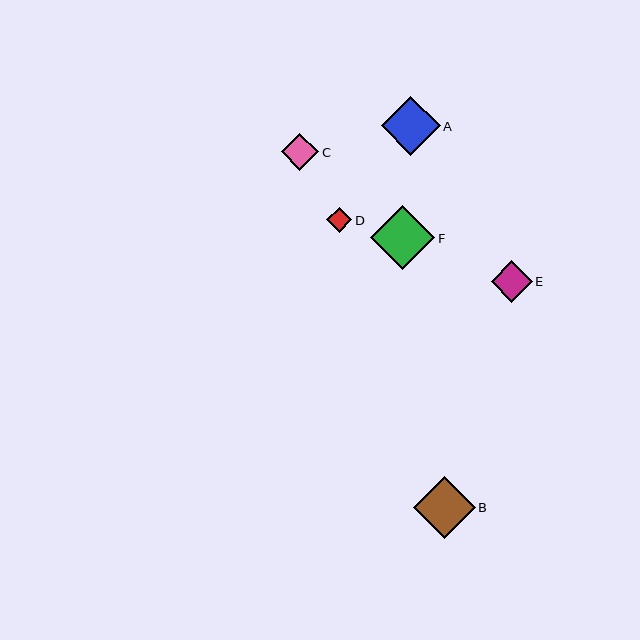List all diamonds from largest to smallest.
From largest to smallest: F, B, A, E, C, D.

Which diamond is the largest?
Diamond F is the largest with a size of approximately 65 pixels.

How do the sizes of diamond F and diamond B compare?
Diamond F and diamond B are approximately the same size.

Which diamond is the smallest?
Diamond D is the smallest with a size of approximately 25 pixels.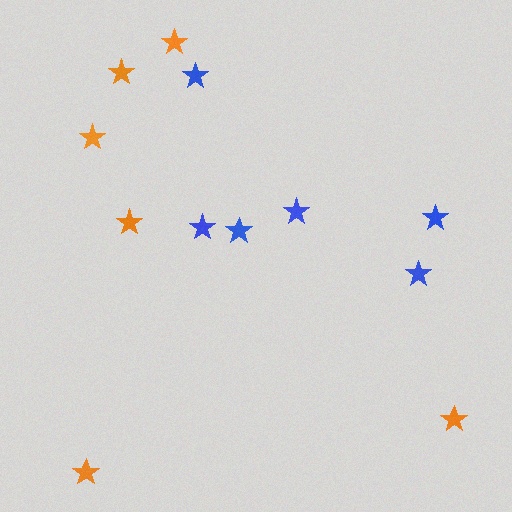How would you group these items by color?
There are 2 groups: one group of orange stars (6) and one group of blue stars (6).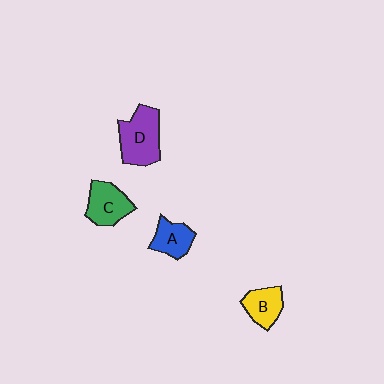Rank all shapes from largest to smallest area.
From largest to smallest: D (purple), C (green), B (yellow), A (blue).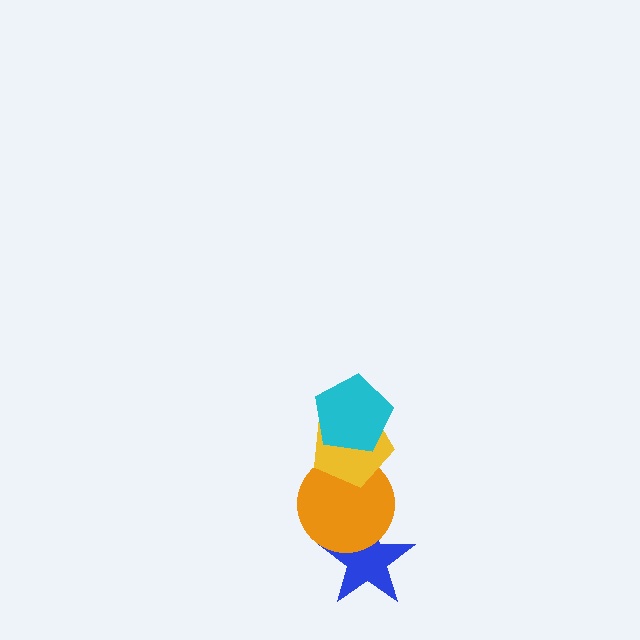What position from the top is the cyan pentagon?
The cyan pentagon is 1st from the top.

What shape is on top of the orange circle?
The yellow pentagon is on top of the orange circle.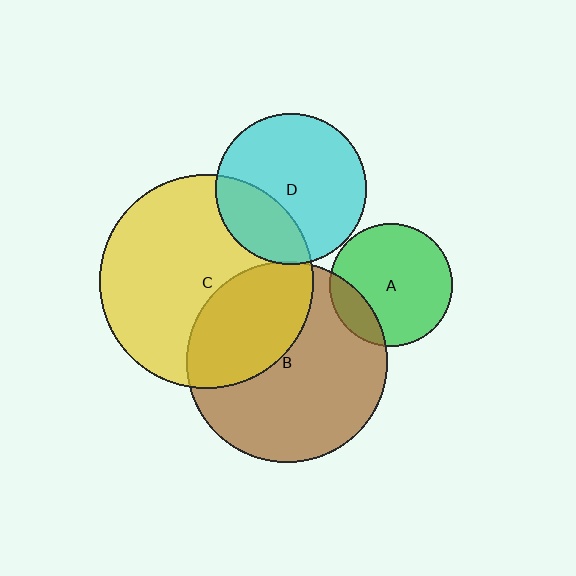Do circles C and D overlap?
Yes.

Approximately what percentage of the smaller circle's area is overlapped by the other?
Approximately 30%.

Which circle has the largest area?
Circle C (yellow).